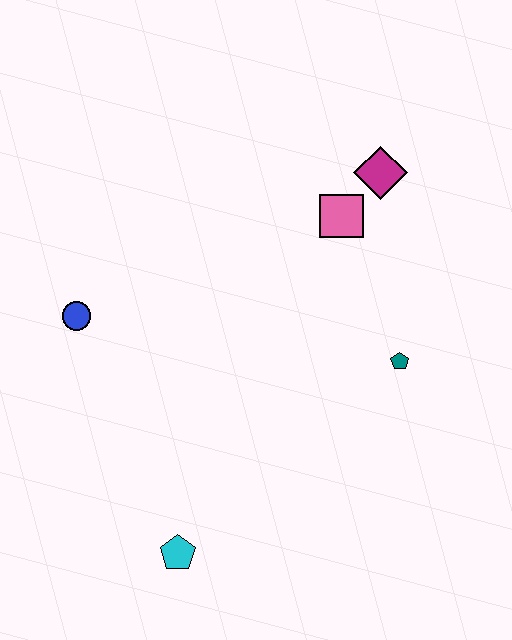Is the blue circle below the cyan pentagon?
No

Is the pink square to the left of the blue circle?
No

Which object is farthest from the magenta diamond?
The cyan pentagon is farthest from the magenta diamond.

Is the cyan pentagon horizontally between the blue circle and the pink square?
Yes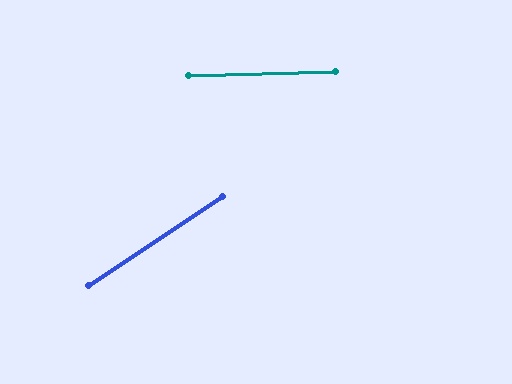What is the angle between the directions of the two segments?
Approximately 32 degrees.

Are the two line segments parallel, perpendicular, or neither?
Neither parallel nor perpendicular — they differ by about 32°.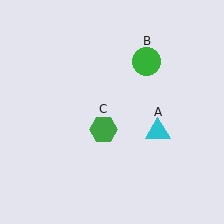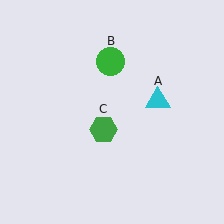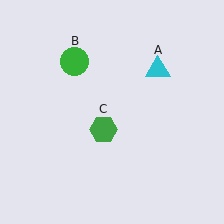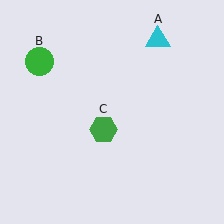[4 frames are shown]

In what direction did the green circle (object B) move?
The green circle (object B) moved left.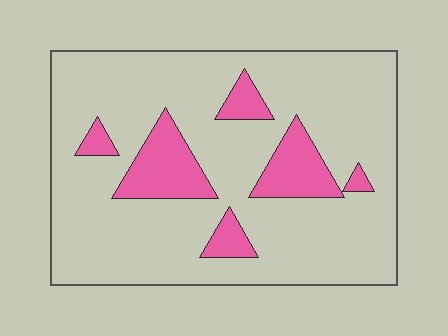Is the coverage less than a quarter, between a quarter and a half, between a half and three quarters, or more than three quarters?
Less than a quarter.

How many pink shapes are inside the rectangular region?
6.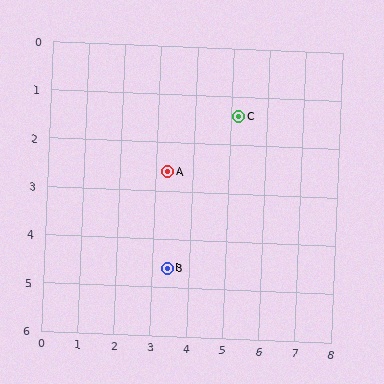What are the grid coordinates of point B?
Point B is at approximately (3.4, 4.6).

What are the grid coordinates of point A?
Point A is at approximately (3.3, 2.6).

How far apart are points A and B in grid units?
Points A and B are about 2.0 grid units apart.